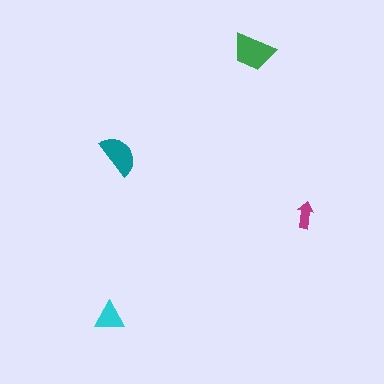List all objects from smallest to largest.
The magenta arrow, the cyan triangle, the teal semicircle, the green trapezoid.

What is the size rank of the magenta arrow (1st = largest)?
4th.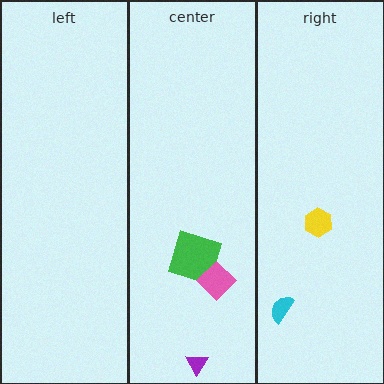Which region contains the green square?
The center region.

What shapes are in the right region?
The cyan semicircle, the yellow hexagon.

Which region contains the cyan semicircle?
The right region.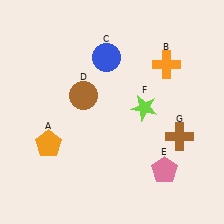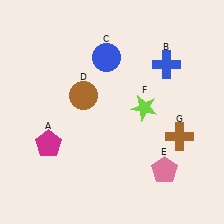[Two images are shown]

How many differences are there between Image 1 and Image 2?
There are 2 differences between the two images.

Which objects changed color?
A changed from orange to magenta. B changed from orange to blue.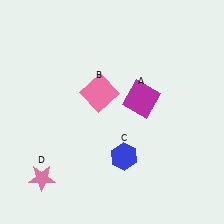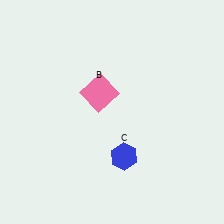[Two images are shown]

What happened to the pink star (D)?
The pink star (D) was removed in Image 2. It was in the bottom-left area of Image 1.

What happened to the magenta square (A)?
The magenta square (A) was removed in Image 2. It was in the top-right area of Image 1.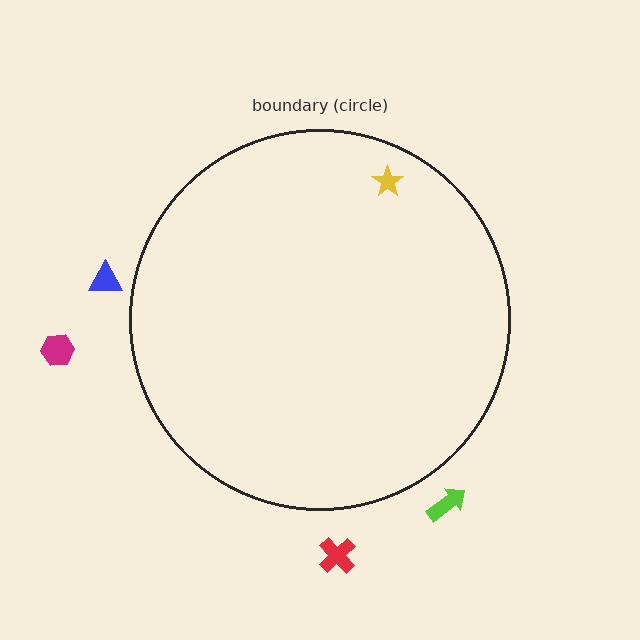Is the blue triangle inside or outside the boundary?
Outside.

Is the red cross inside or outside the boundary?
Outside.